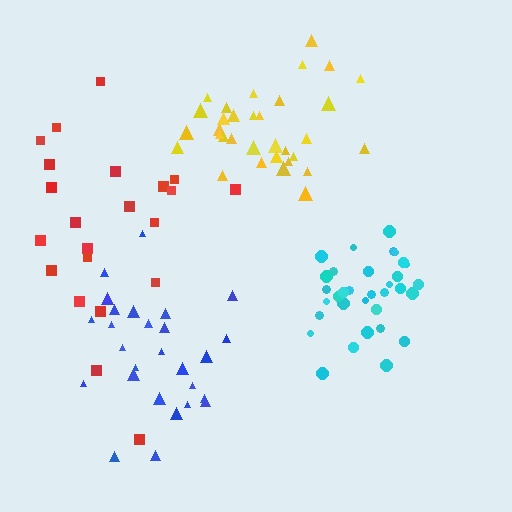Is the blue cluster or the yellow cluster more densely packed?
Yellow.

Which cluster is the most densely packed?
Cyan.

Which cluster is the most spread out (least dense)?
Red.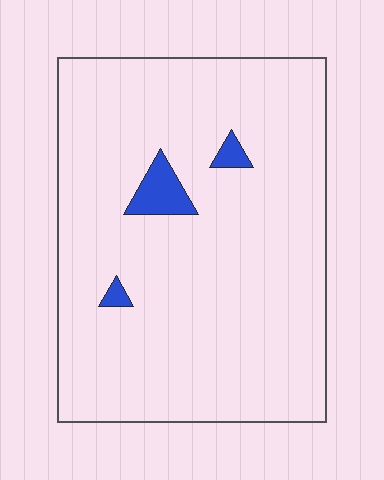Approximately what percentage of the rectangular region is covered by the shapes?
Approximately 5%.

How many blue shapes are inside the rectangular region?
3.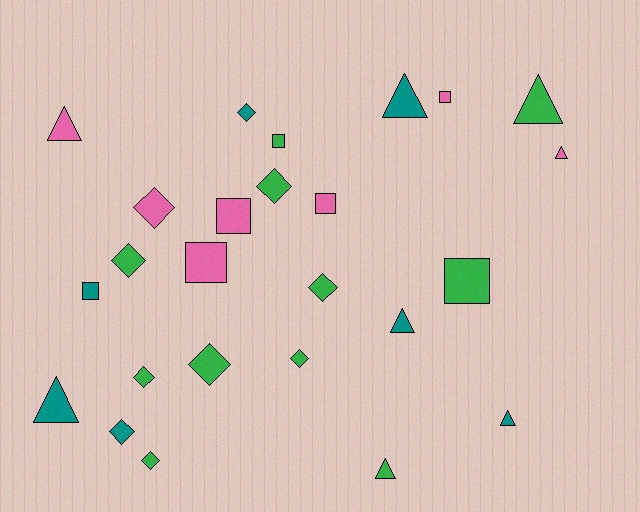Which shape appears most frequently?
Diamond, with 10 objects.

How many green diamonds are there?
There are 7 green diamonds.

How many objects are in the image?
There are 25 objects.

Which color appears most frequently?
Green, with 11 objects.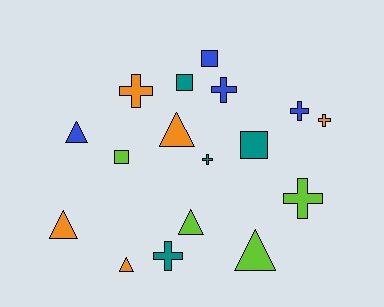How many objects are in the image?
There are 17 objects.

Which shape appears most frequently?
Cross, with 7 objects.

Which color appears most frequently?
Orange, with 5 objects.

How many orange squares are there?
There are no orange squares.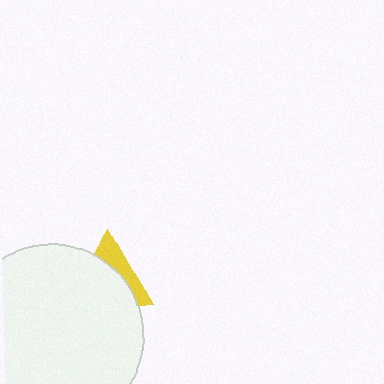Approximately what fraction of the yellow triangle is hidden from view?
Roughly 65% of the yellow triangle is hidden behind the white circle.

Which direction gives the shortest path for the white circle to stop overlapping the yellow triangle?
Moving toward the lower-left gives the shortest separation.